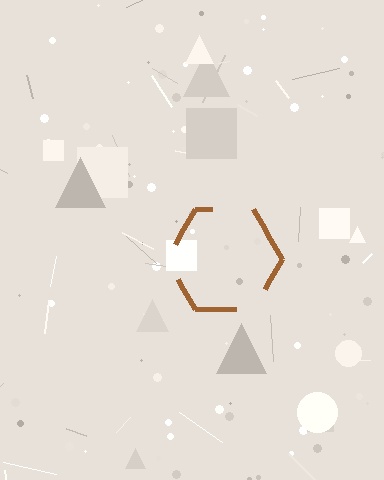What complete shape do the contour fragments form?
The contour fragments form a hexagon.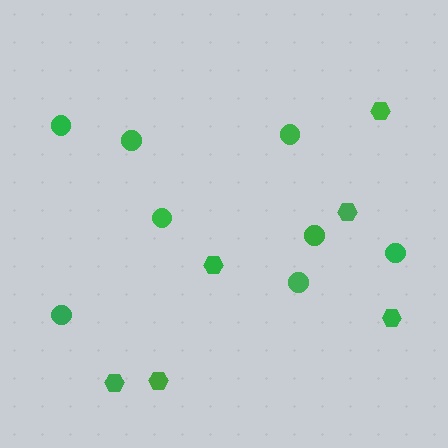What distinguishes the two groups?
There are 2 groups: one group of hexagons (6) and one group of circles (8).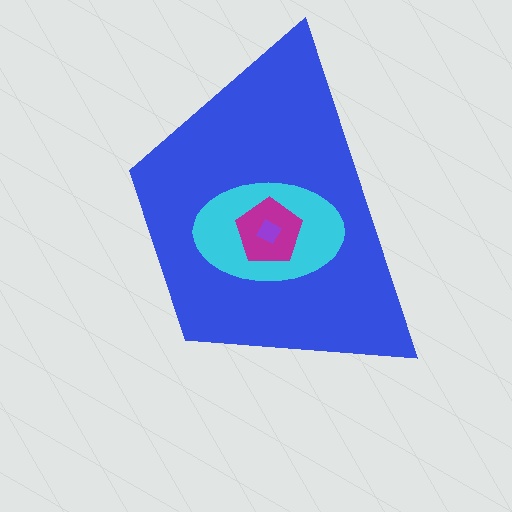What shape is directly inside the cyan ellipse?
The magenta pentagon.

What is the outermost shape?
The blue trapezoid.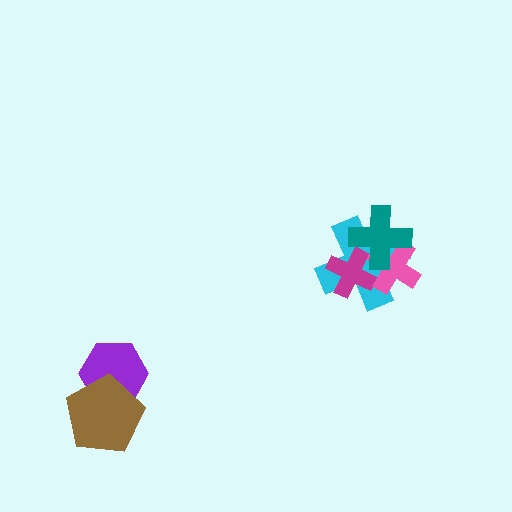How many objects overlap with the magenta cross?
3 objects overlap with the magenta cross.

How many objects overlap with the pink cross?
3 objects overlap with the pink cross.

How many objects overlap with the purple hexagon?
1 object overlaps with the purple hexagon.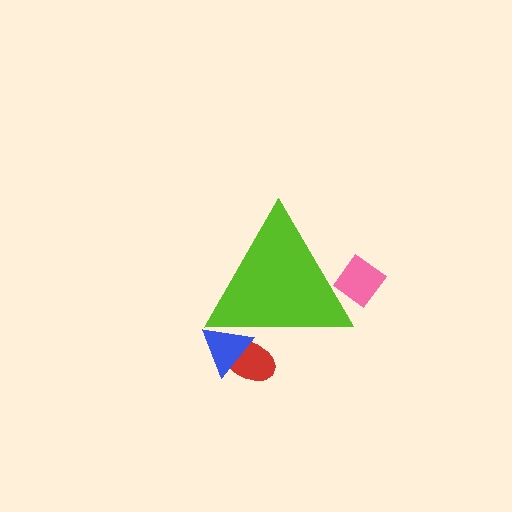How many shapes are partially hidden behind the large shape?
3 shapes are partially hidden.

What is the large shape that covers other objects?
A lime triangle.